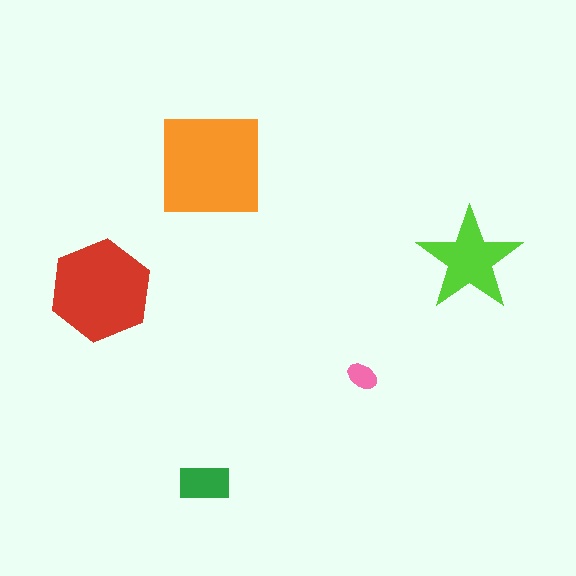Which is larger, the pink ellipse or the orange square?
The orange square.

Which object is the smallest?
The pink ellipse.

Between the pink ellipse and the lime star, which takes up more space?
The lime star.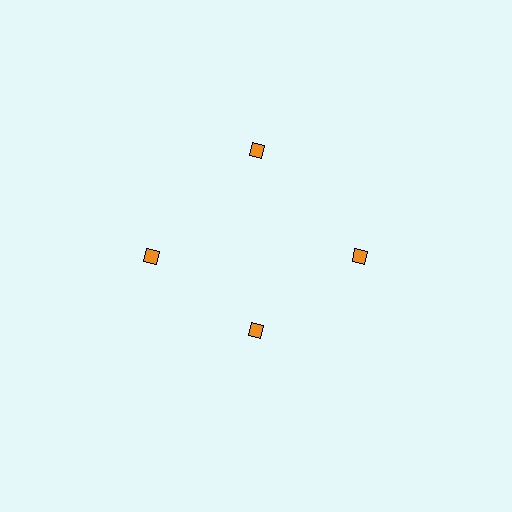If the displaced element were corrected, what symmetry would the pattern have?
It would have 4-fold rotational symmetry — the pattern would map onto itself every 90 degrees.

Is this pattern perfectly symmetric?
No. The 4 orange diamonds are arranged in a ring, but one element near the 6 o'clock position is pulled inward toward the center, breaking the 4-fold rotational symmetry.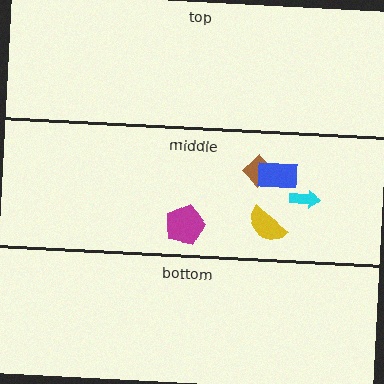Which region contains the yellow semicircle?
The middle region.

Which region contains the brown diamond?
The middle region.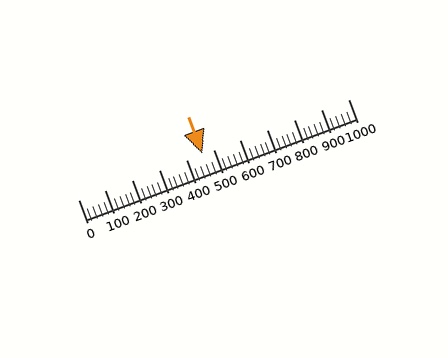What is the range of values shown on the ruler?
The ruler shows values from 0 to 1000.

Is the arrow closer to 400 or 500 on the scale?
The arrow is closer to 500.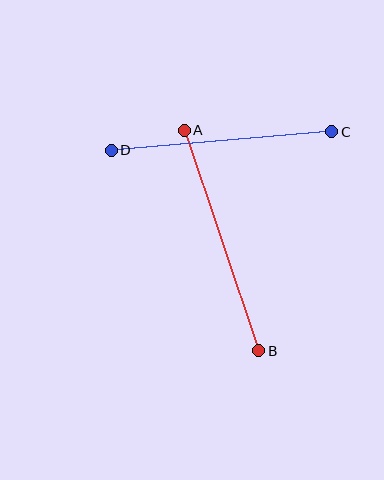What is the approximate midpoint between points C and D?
The midpoint is at approximately (222, 141) pixels.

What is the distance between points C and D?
The distance is approximately 221 pixels.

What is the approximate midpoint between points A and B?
The midpoint is at approximately (222, 241) pixels.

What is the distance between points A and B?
The distance is approximately 233 pixels.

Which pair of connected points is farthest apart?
Points A and B are farthest apart.